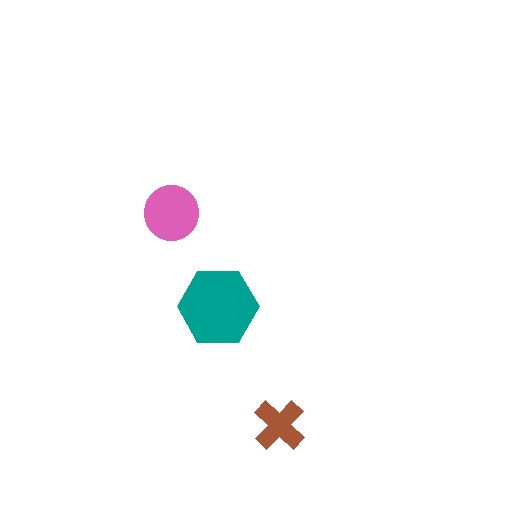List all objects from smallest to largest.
The brown cross, the pink circle, the teal hexagon.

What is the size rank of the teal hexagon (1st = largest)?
1st.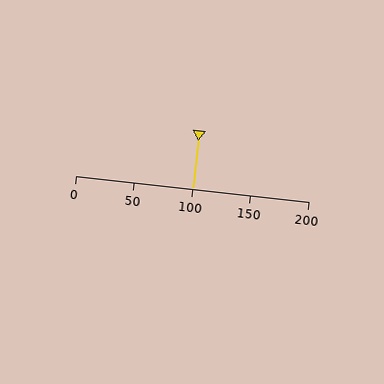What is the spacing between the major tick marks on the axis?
The major ticks are spaced 50 apart.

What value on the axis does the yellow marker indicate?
The marker indicates approximately 100.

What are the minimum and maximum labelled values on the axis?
The axis runs from 0 to 200.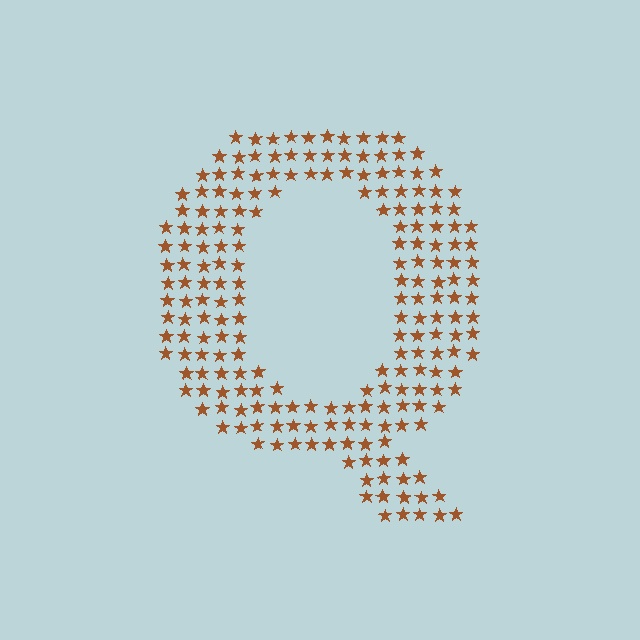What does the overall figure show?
The overall figure shows the letter Q.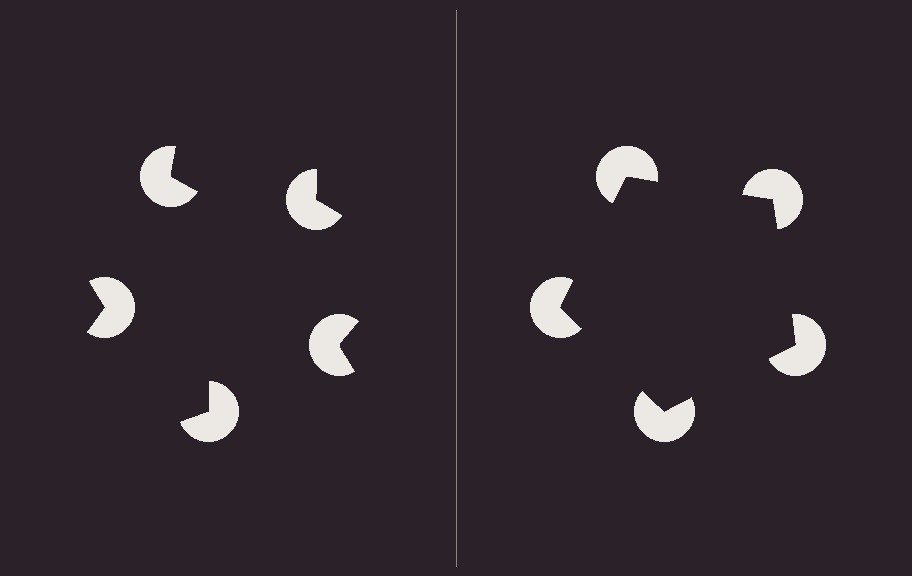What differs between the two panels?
The pac-man discs are positioned identically on both sides; only the wedge orientations differ. On the right they align to a pentagon; on the left they are misaligned.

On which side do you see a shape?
An illusory pentagon appears on the right side. On the left side the wedge cuts are rotated, so no coherent shape forms.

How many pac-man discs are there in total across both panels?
10 — 5 on each side.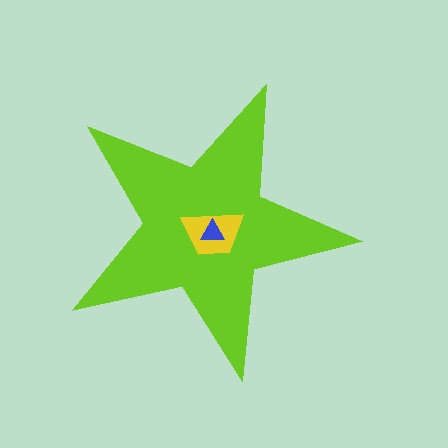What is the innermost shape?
The blue triangle.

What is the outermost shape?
The lime star.